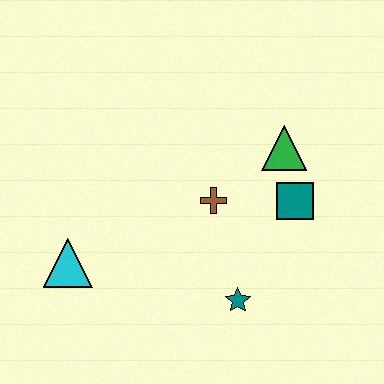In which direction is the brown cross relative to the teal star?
The brown cross is above the teal star.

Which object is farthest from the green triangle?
The cyan triangle is farthest from the green triangle.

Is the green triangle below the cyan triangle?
No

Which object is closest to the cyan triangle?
The brown cross is closest to the cyan triangle.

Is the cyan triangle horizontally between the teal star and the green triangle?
No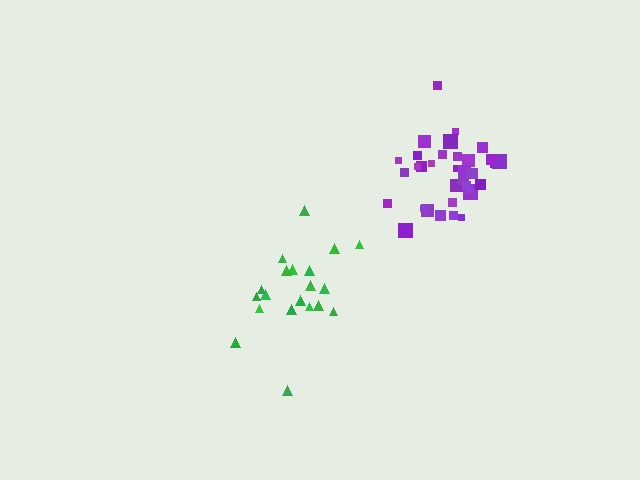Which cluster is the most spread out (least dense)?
Green.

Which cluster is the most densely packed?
Purple.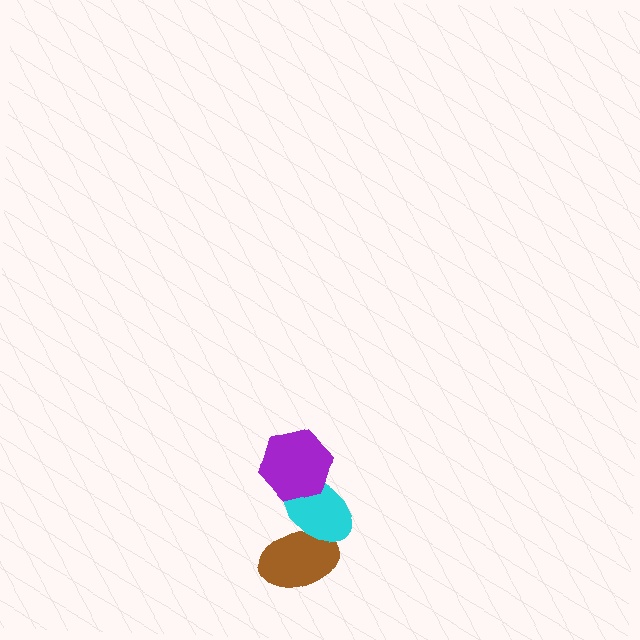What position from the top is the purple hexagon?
The purple hexagon is 1st from the top.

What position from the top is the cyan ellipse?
The cyan ellipse is 2nd from the top.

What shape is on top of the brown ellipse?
The cyan ellipse is on top of the brown ellipse.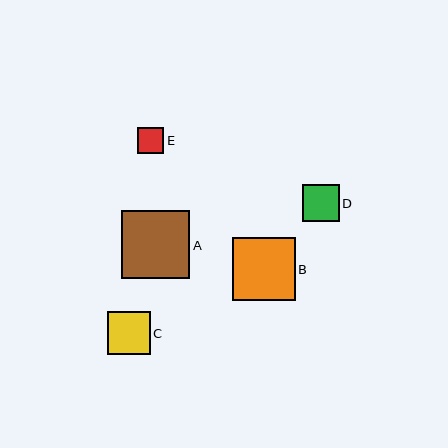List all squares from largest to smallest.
From largest to smallest: A, B, C, D, E.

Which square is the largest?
Square A is the largest with a size of approximately 69 pixels.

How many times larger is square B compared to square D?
Square B is approximately 1.7 times the size of square D.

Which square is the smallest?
Square E is the smallest with a size of approximately 26 pixels.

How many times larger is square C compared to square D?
Square C is approximately 1.1 times the size of square D.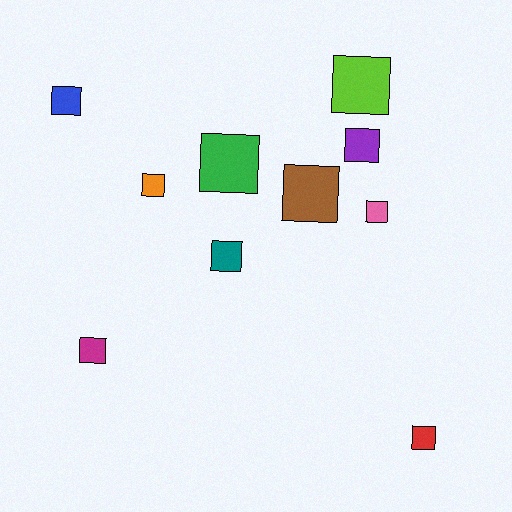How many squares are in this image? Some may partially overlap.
There are 10 squares.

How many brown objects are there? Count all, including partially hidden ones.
There is 1 brown object.